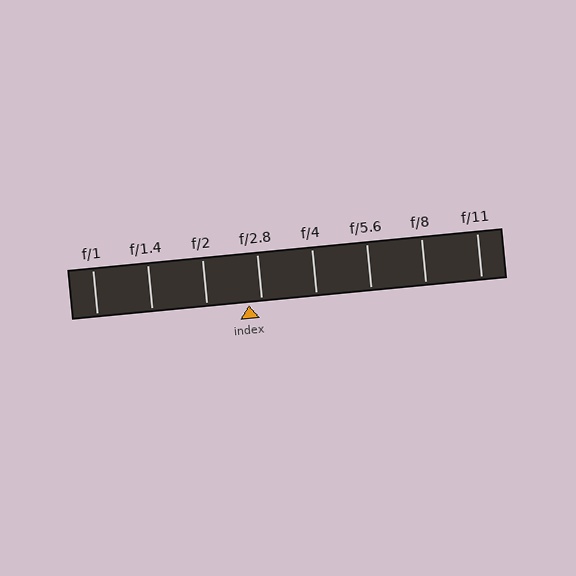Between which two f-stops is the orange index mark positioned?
The index mark is between f/2 and f/2.8.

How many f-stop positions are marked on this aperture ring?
There are 8 f-stop positions marked.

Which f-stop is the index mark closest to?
The index mark is closest to f/2.8.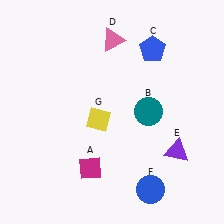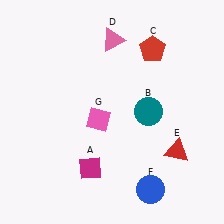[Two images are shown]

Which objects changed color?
C changed from blue to red. E changed from purple to red. G changed from yellow to pink.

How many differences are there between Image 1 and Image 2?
There are 3 differences between the two images.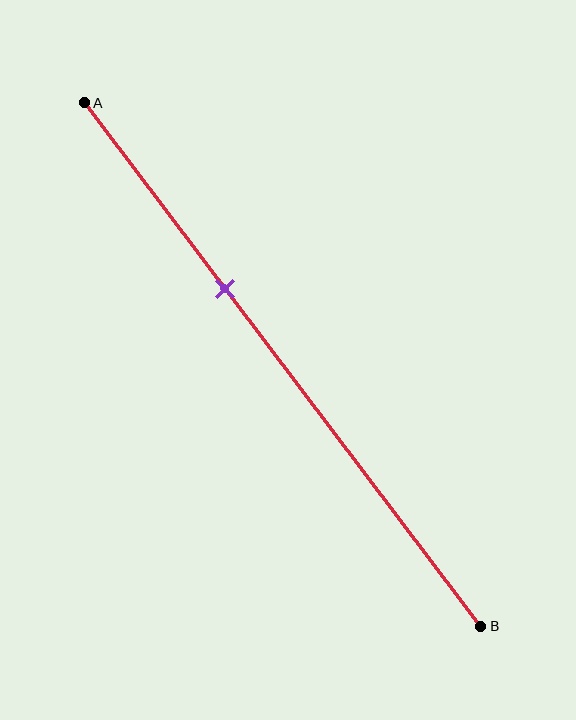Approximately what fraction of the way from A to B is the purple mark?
The purple mark is approximately 35% of the way from A to B.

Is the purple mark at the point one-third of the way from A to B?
Yes, the mark is approximately at the one-third point.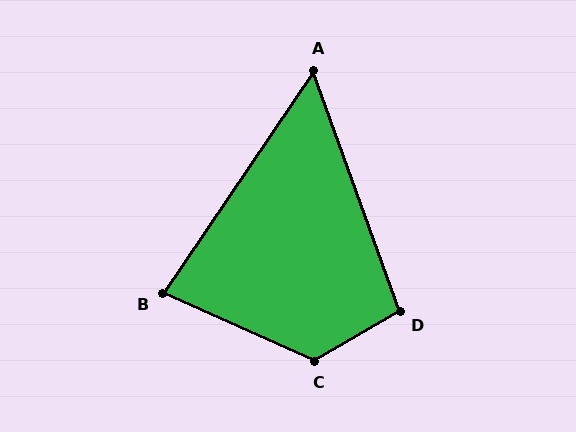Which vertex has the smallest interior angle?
A, at approximately 54 degrees.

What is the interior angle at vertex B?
Approximately 80 degrees (acute).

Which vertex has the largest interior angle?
C, at approximately 126 degrees.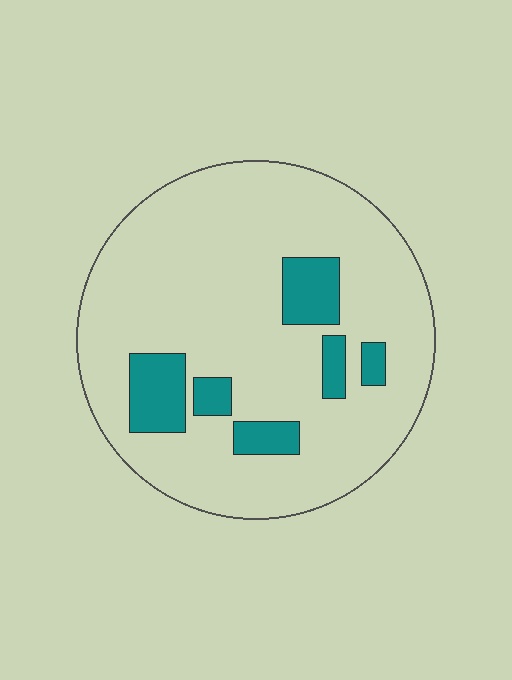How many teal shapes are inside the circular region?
6.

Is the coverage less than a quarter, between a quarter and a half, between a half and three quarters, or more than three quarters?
Less than a quarter.